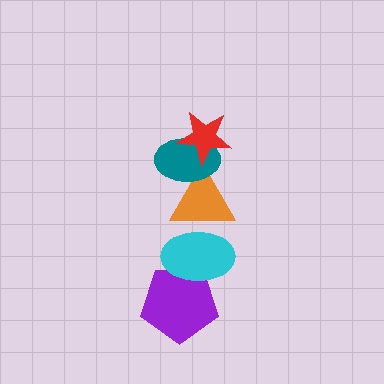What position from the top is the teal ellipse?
The teal ellipse is 2nd from the top.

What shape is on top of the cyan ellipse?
The orange triangle is on top of the cyan ellipse.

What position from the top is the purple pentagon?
The purple pentagon is 5th from the top.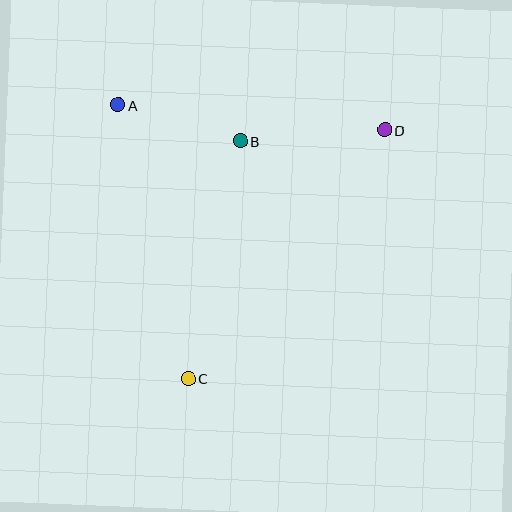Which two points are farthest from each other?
Points C and D are farthest from each other.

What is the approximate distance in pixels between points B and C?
The distance between B and C is approximately 243 pixels.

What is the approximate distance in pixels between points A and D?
The distance between A and D is approximately 268 pixels.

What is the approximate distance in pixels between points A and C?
The distance between A and C is approximately 283 pixels.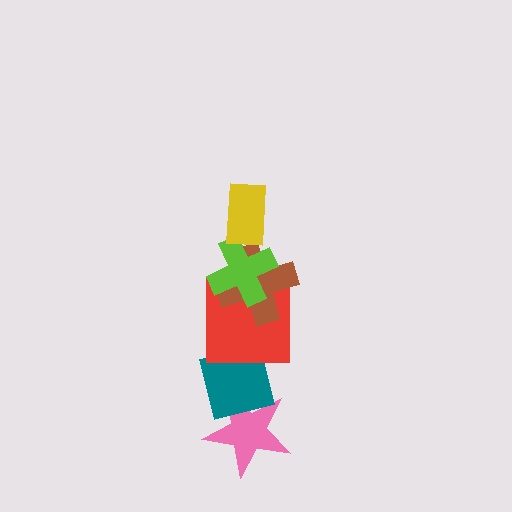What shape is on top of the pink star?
The teal square is on top of the pink star.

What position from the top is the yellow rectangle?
The yellow rectangle is 1st from the top.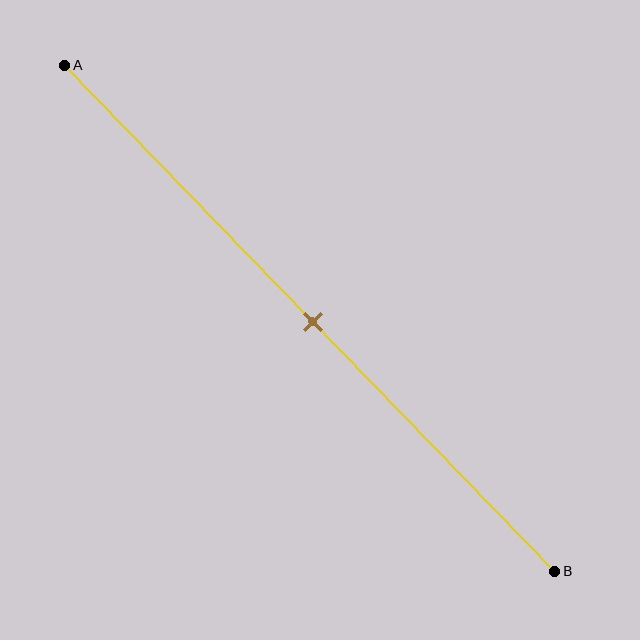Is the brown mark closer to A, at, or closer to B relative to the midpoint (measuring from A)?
The brown mark is approximately at the midpoint of segment AB.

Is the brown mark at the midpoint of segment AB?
Yes, the mark is approximately at the midpoint.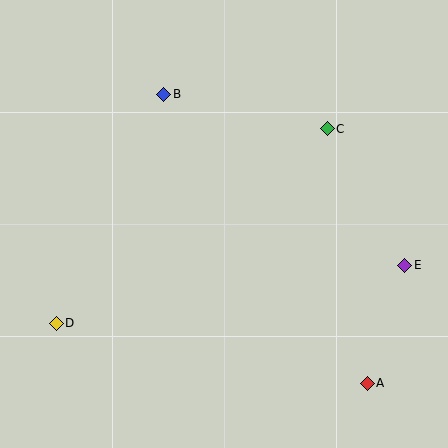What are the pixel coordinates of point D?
Point D is at (56, 323).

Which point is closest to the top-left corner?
Point B is closest to the top-left corner.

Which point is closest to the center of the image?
Point C at (327, 129) is closest to the center.